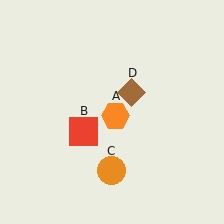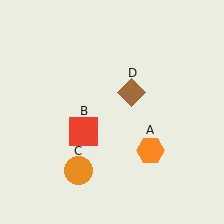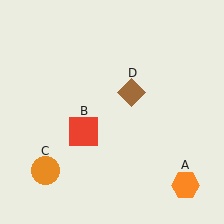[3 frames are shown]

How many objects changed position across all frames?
2 objects changed position: orange hexagon (object A), orange circle (object C).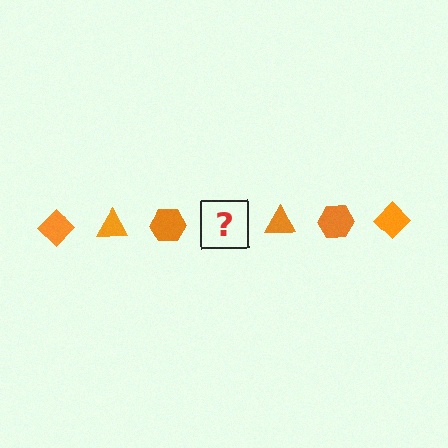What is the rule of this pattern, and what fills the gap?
The rule is that the pattern cycles through diamond, triangle, hexagon shapes in orange. The gap should be filled with an orange diamond.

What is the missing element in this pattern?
The missing element is an orange diamond.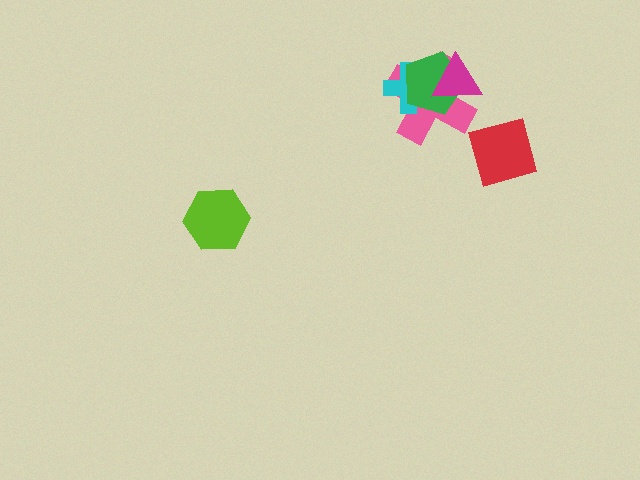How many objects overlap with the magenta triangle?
3 objects overlap with the magenta triangle.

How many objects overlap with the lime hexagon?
0 objects overlap with the lime hexagon.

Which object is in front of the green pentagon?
The magenta triangle is in front of the green pentagon.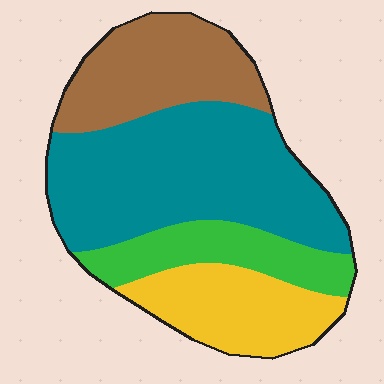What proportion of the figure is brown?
Brown covers roughly 20% of the figure.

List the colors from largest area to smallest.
From largest to smallest: teal, brown, yellow, green.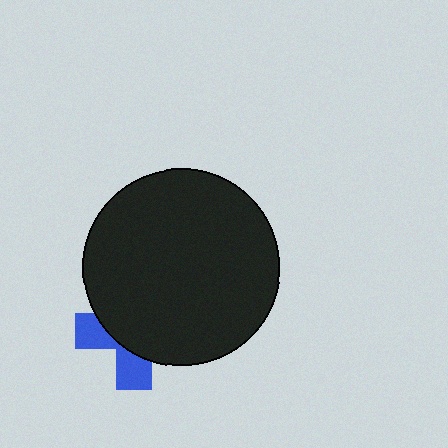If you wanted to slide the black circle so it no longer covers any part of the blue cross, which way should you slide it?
Slide it toward the upper-right — that is the most direct way to separate the two shapes.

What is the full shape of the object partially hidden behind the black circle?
The partially hidden object is a blue cross.